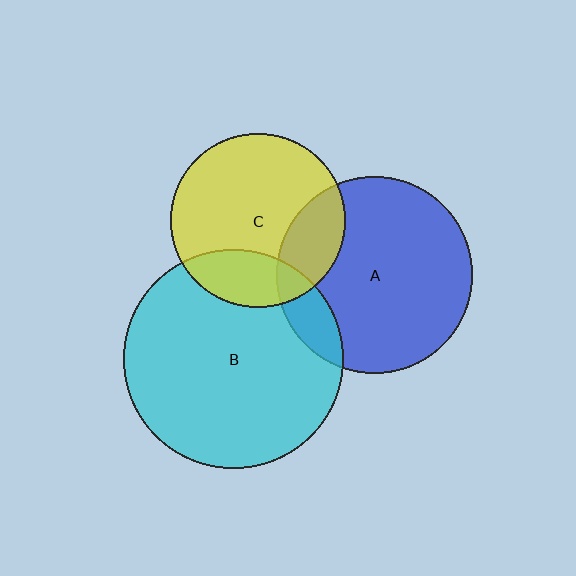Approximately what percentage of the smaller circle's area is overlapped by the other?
Approximately 20%.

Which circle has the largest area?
Circle B (cyan).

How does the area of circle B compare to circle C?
Approximately 1.6 times.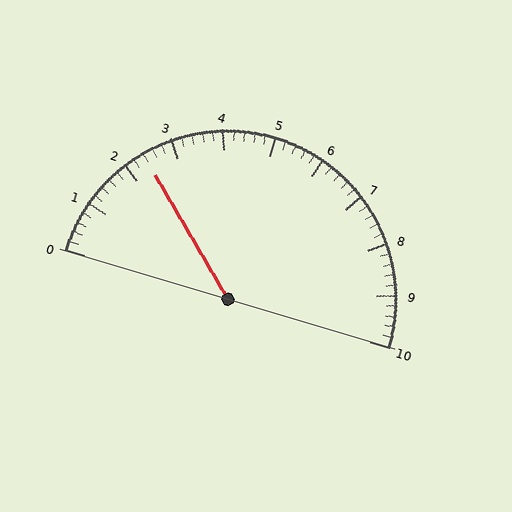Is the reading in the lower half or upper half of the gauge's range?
The reading is in the lower half of the range (0 to 10).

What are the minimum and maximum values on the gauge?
The gauge ranges from 0 to 10.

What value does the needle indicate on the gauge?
The needle indicates approximately 2.4.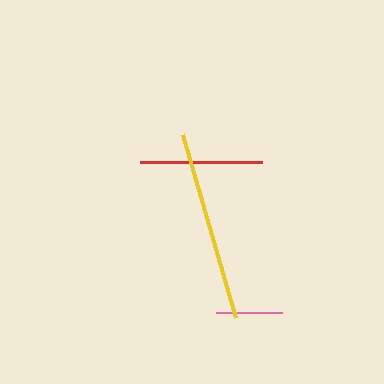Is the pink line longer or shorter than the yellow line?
The yellow line is longer than the pink line.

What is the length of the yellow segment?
The yellow segment is approximately 191 pixels long.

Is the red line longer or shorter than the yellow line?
The yellow line is longer than the red line.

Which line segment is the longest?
The yellow line is the longest at approximately 191 pixels.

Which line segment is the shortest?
The pink line is the shortest at approximately 66 pixels.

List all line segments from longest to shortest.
From longest to shortest: yellow, red, pink.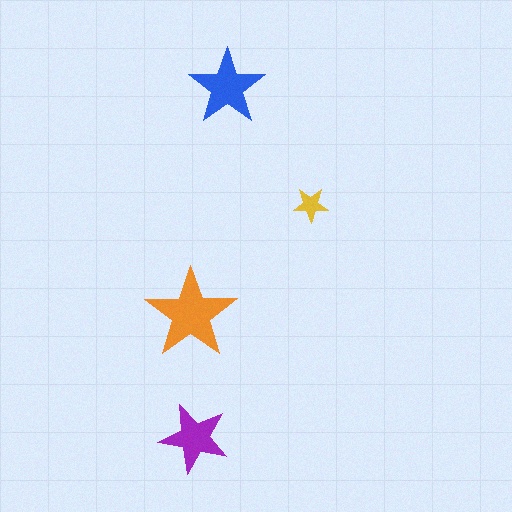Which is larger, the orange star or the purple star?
The orange one.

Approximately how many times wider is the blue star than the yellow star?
About 2 times wider.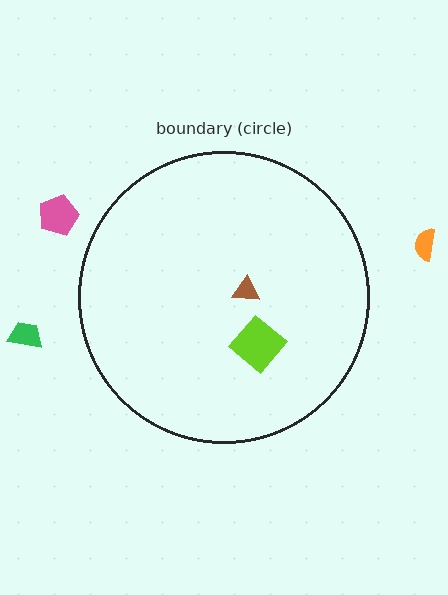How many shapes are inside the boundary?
2 inside, 3 outside.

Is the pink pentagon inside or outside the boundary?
Outside.